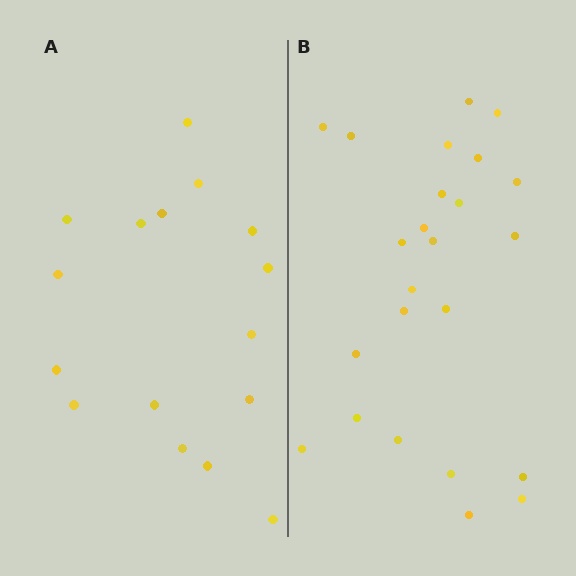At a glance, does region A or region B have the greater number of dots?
Region B (the right region) has more dots.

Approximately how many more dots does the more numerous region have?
Region B has roughly 8 or so more dots than region A.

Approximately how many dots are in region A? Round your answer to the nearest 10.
About 20 dots. (The exact count is 16, which rounds to 20.)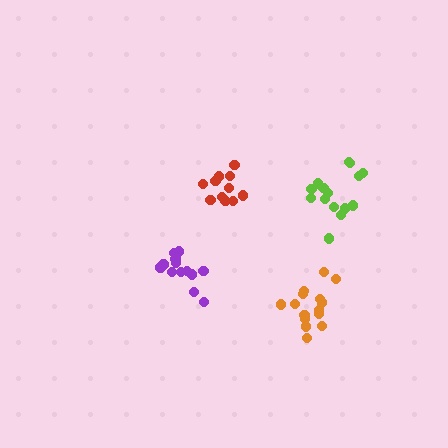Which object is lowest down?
The orange cluster is bottommost.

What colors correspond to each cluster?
The clusters are colored: purple, orange, red, lime.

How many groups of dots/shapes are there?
There are 4 groups.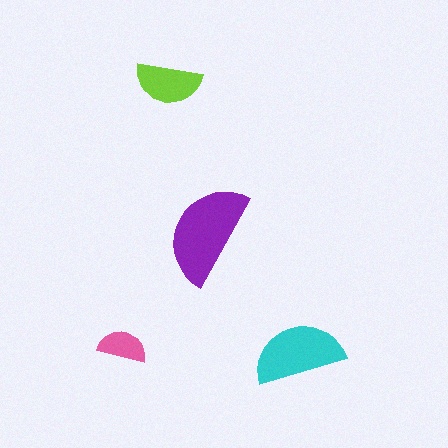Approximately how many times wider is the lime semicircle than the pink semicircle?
About 1.5 times wider.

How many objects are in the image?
There are 4 objects in the image.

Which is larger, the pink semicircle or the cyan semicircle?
The cyan one.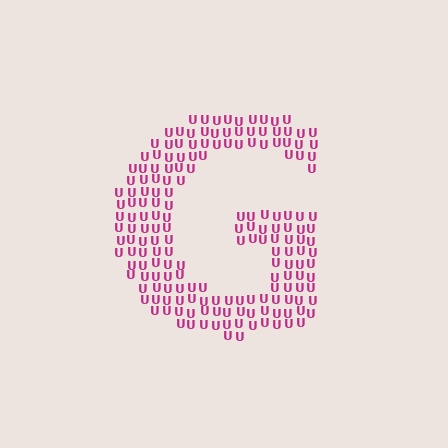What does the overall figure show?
The overall figure shows the letter G.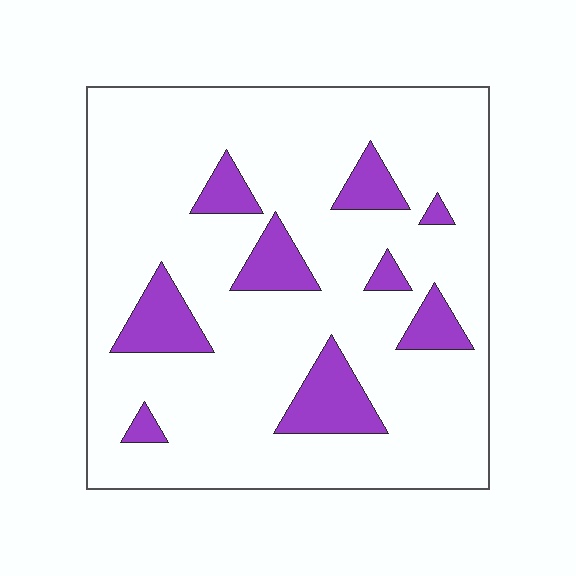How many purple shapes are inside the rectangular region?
9.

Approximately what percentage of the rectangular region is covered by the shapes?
Approximately 15%.